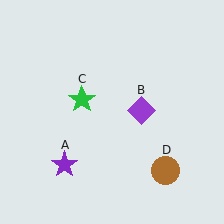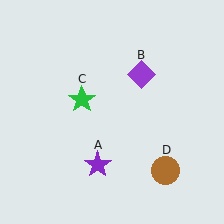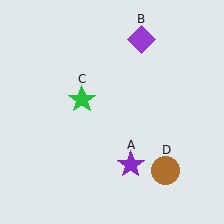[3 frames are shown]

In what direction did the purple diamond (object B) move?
The purple diamond (object B) moved up.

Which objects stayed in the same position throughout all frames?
Green star (object C) and brown circle (object D) remained stationary.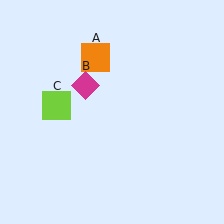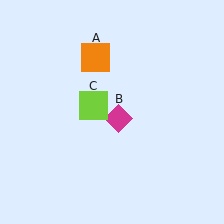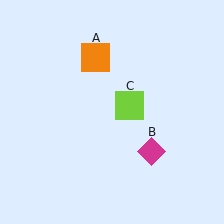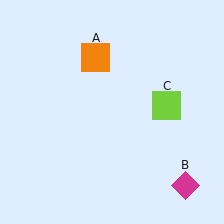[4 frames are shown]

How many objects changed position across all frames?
2 objects changed position: magenta diamond (object B), lime square (object C).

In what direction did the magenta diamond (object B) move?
The magenta diamond (object B) moved down and to the right.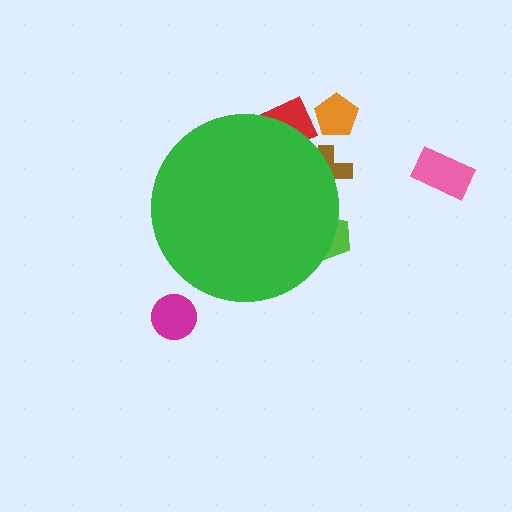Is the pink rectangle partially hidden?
No, the pink rectangle is fully visible.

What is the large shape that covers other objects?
A green circle.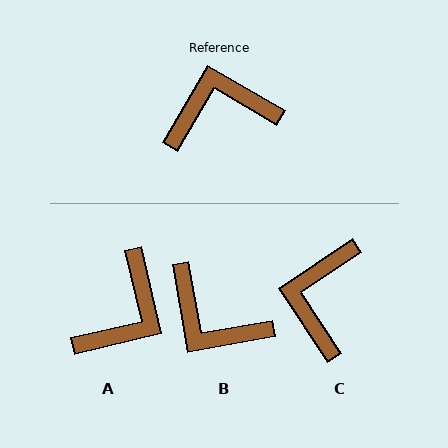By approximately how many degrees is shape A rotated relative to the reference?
Approximately 137 degrees clockwise.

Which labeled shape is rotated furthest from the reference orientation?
A, about 137 degrees away.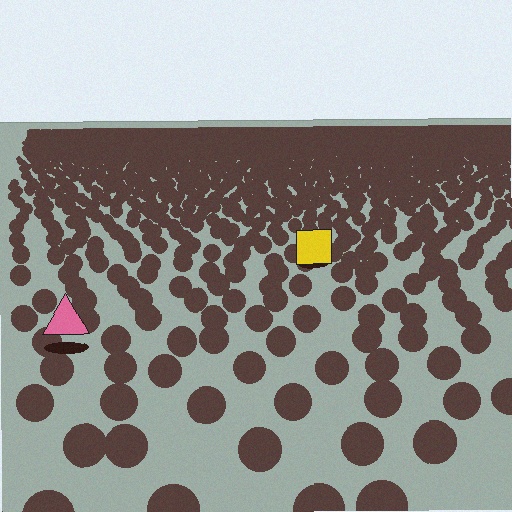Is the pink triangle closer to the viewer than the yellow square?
Yes. The pink triangle is closer — you can tell from the texture gradient: the ground texture is coarser near it.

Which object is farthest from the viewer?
The yellow square is farthest from the viewer. It appears smaller and the ground texture around it is denser.